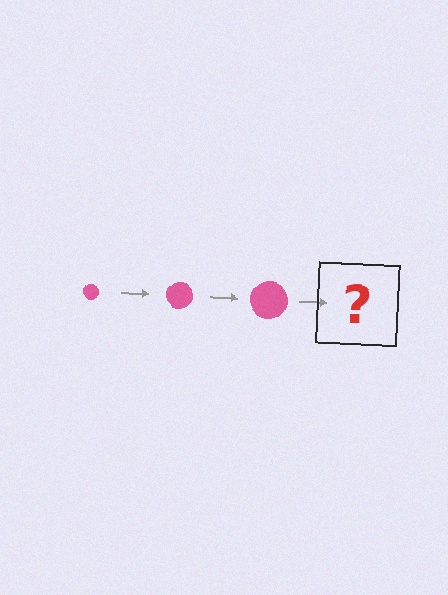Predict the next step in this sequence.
The next step is a pink circle, larger than the previous one.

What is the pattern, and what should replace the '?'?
The pattern is that the circle gets progressively larger each step. The '?' should be a pink circle, larger than the previous one.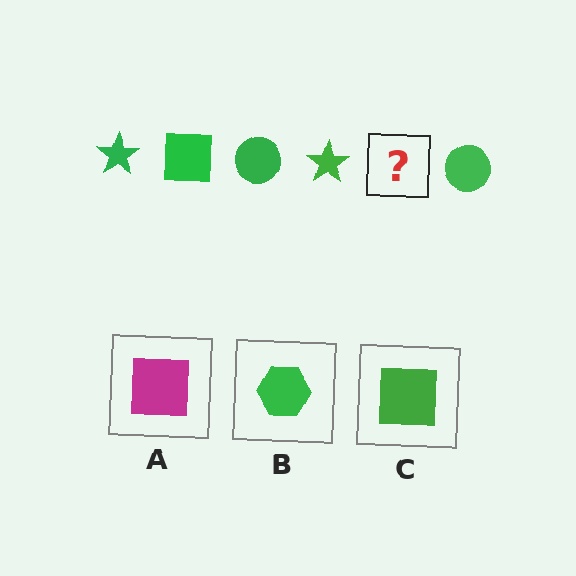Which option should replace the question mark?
Option C.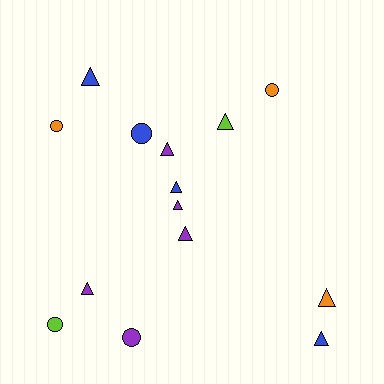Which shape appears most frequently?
Triangle, with 9 objects.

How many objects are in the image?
There are 14 objects.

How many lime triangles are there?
There is 1 lime triangle.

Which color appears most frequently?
Purple, with 5 objects.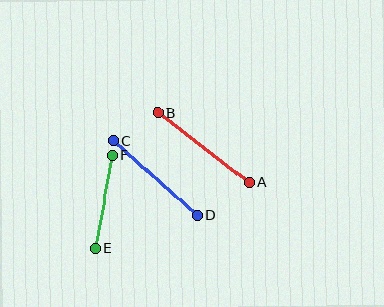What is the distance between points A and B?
The distance is approximately 115 pixels.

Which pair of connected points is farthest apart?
Points A and B are farthest apart.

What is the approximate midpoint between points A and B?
The midpoint is at approximately (204, 148) pixels.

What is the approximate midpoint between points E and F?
The midpoint is at approximately (104, 202) pixels.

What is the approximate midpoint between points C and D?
The midpoint is at approximately (155, 178) pixels.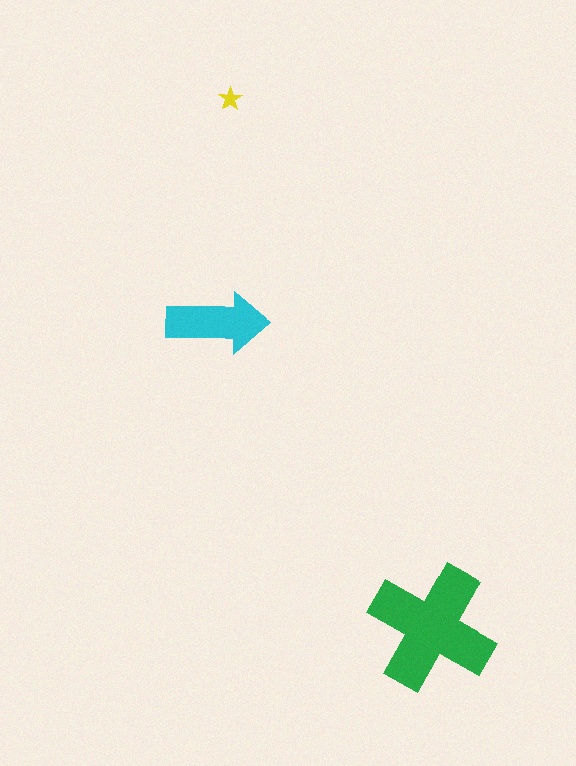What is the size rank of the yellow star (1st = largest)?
3rd.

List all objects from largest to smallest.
The green cross, the cyan arrow, the yellow star.